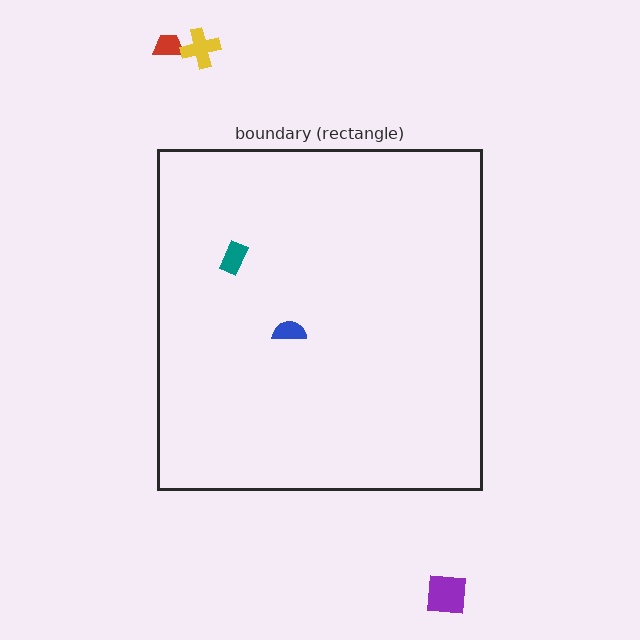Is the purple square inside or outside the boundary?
Outside.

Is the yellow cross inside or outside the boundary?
Outside.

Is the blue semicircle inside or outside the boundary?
Inside.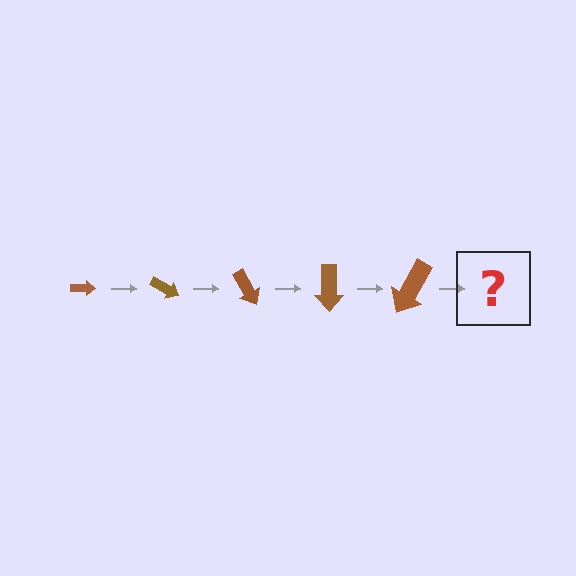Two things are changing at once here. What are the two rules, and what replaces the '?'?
The two rules are that the arrow grows larger each step and it rotates 30 degrees each step. The '?' should be an arrow, larger than the previous one and rotated 150 degrees from the start.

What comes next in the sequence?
The next element should be an arrow, larger than the previous one and rotated 150 degrees from the start.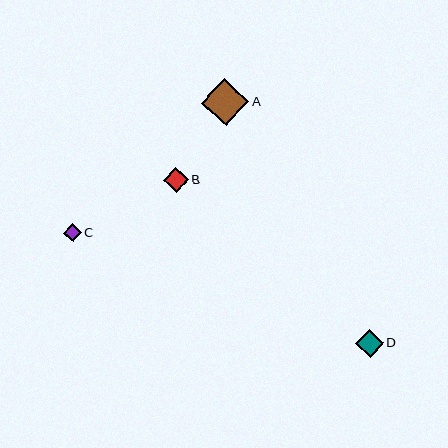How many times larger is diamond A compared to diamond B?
Diamond A is approximately 1.9 times the size of diamond B.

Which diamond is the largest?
Diamond A is the largest with a size of approximately 47 pixels.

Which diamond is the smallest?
Diamond C is the smallest with a size of approximately 18 pixels.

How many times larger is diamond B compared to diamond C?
Diamond B is approximately 1.4 times the size of diamond C.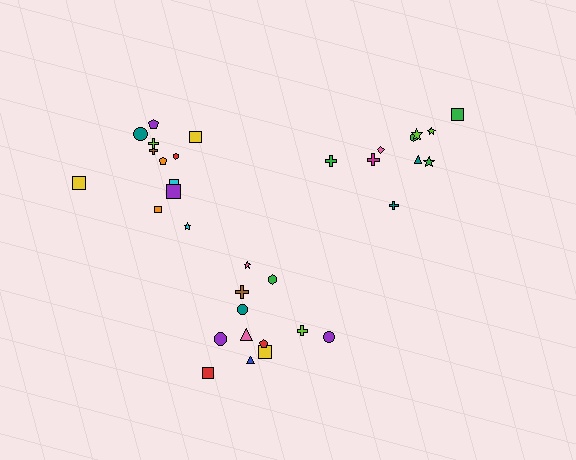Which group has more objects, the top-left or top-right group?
The top-left group.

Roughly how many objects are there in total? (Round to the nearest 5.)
Roughly 35 objects in total.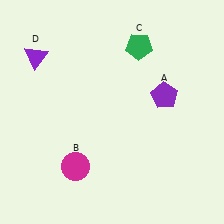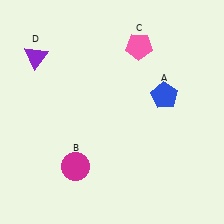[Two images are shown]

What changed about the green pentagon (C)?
In Image 1, C is green. In Image 2, it changed to pink.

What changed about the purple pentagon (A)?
In Image 1, A is purple. In Image 2, it changed to blue.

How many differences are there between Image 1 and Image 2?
There are 2 differences between the two images.